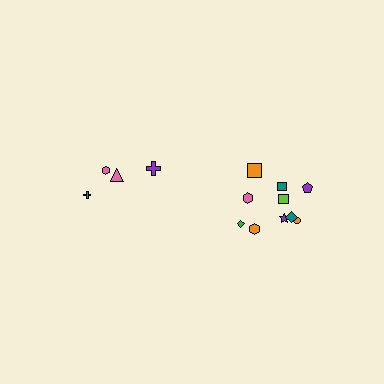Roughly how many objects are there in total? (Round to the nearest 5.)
Roughly 15 objects in total.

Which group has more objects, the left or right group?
The right group.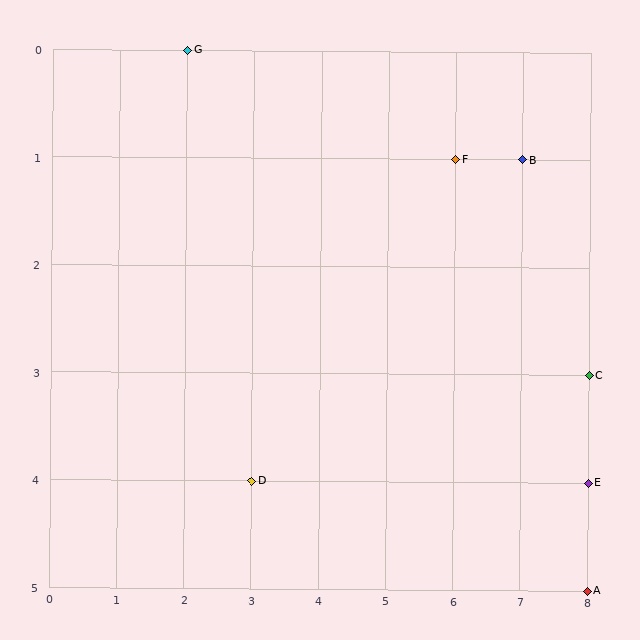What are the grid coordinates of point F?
Point F is at grid coordinates (6, 1).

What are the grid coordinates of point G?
Point G is at grid coordinates (2, 0).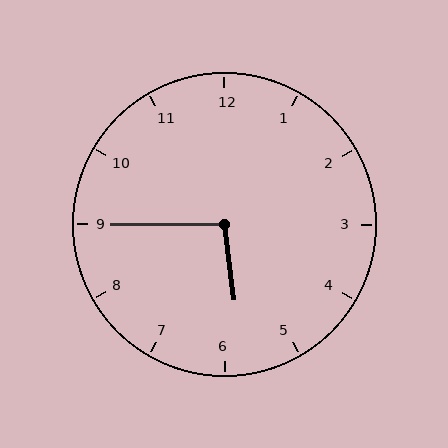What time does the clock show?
5:45.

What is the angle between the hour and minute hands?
Approximately 98 degrees.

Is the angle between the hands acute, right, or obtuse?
It is obtuse.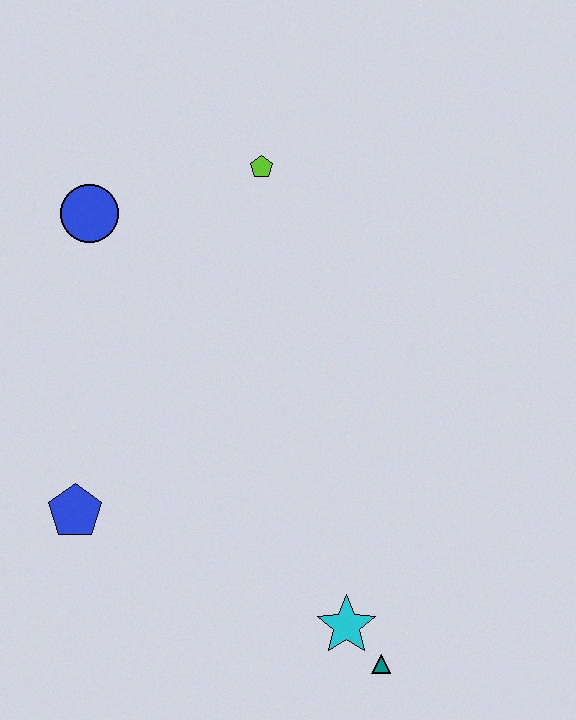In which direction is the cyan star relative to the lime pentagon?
The cyan star is below the lime pentagon.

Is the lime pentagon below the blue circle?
No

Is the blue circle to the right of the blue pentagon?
Yes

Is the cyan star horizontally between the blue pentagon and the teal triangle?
Yes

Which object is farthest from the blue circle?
The teal triangle is farthest from the blue circle.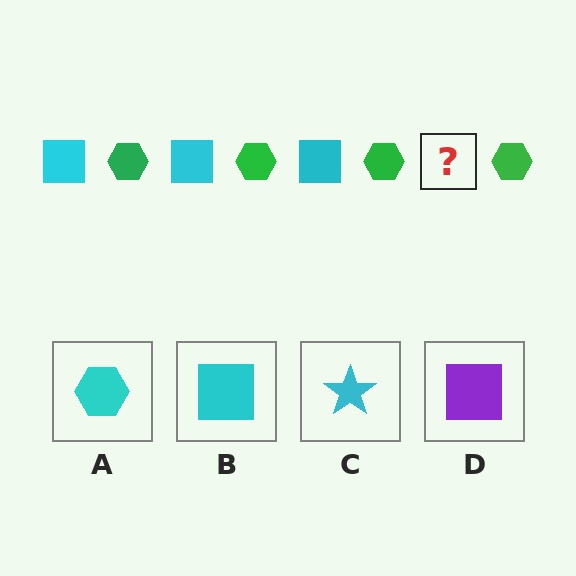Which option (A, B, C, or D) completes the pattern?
B.